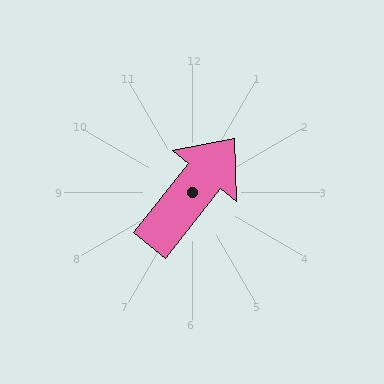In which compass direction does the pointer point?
Northeast.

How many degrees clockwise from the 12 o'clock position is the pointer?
Approximately 39 degrees.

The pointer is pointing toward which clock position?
Roughly 1 o'clock.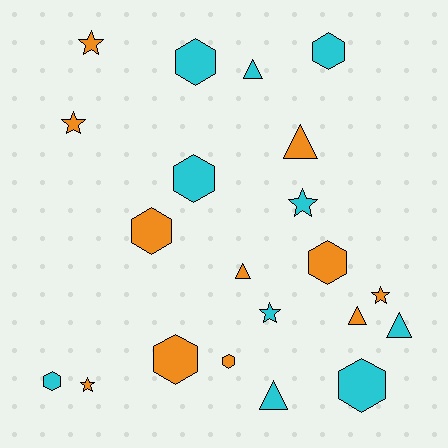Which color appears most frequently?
Orange, with 11 objects.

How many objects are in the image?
There are 21 objects.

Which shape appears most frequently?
Hexagon, with 9 objects.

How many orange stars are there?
There are 4 orange stars.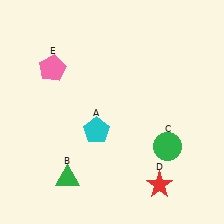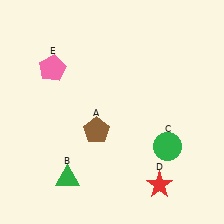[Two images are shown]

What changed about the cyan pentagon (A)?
In Image 1, A is cyan. In Image 2, it changed to brown.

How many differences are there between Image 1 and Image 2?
There is 1 difference between the two images.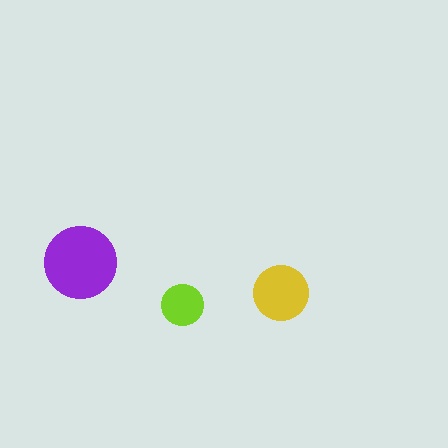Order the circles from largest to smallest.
the purple one, the yellow one, the lime one.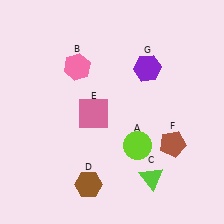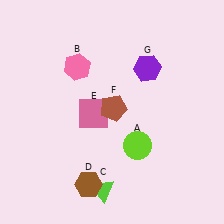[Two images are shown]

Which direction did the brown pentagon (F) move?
The brown pentagon (F) moved left.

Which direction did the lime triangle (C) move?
The lime triangle (C) moved left.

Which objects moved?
The objects that moved are: the lime triangle (C), the brown pentagon (F).